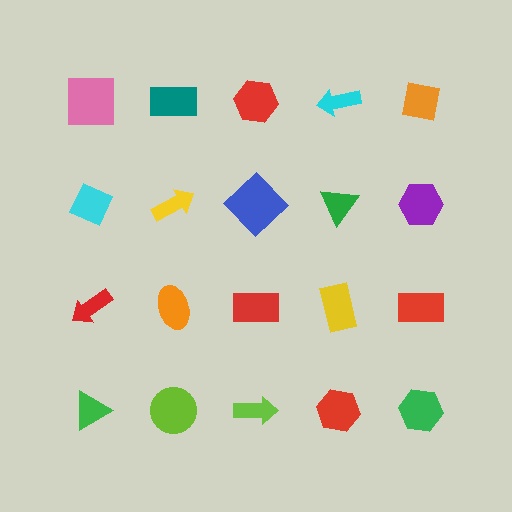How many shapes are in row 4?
5 shapes.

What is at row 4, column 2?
A lime circle.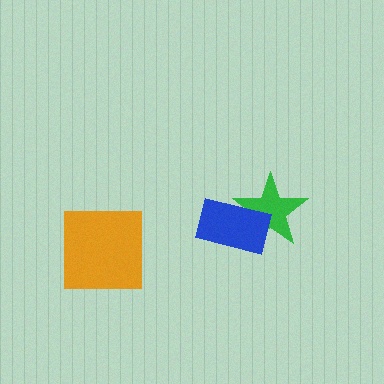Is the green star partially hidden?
Yes, it is partially covered by another shape.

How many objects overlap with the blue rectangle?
1 object overlaps with the blue rectangle.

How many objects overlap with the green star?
1 object overlaps with the green star.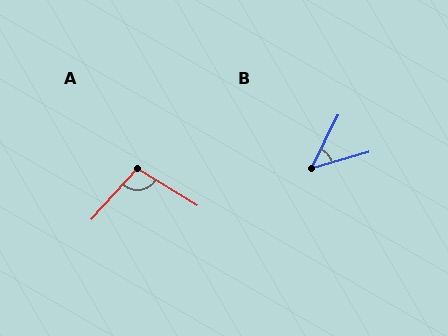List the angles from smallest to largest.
B (48°), A (101°).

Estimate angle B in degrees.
Approximately 48 degrees.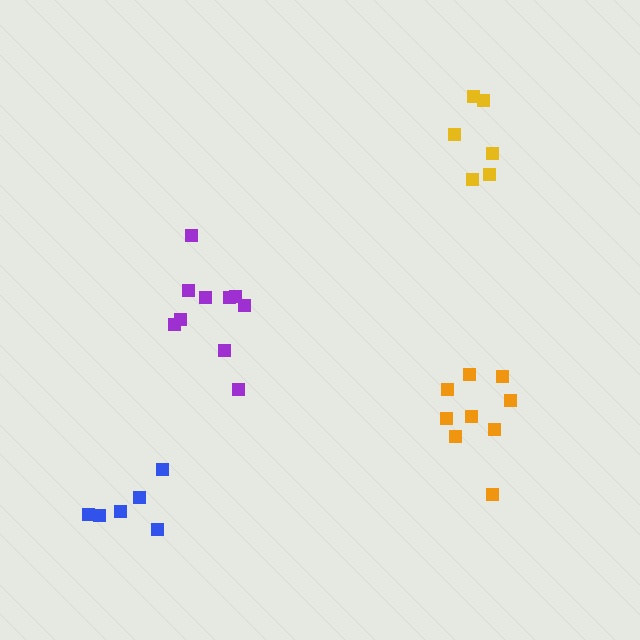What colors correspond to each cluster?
The clusters are colored: purple, yellow, orange, blue.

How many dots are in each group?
Group 1: 10 dots, Group 2: 6 dots, Group 3: 9 dots, Group 4: 6 dots (31 total).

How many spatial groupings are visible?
There are 4 spatial groupings.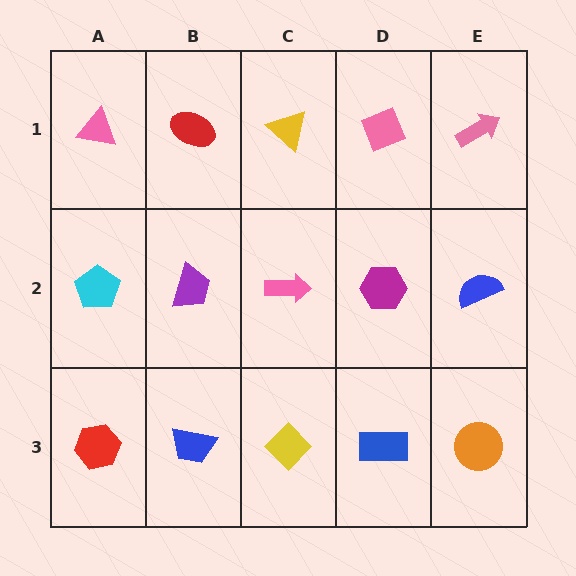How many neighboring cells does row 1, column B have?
3.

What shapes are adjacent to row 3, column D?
A magenta hexagon (row 2, column D), a yellow diamond (row 3, column C), an orange circle (row 3, column E).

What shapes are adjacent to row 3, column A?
A cyan pentagon (row 2, column A), a blue trapezoid (row 3, column B).